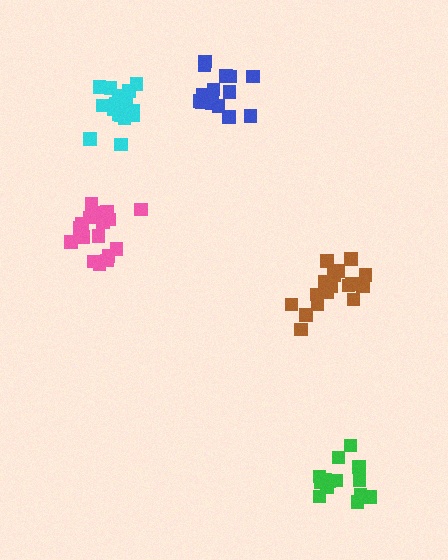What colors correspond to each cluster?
The clusters are colored: cyan, brown, blue, pink, green.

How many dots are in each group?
Group 1: 18 dots, Group 2: 17 dots, Group 3: 14 dots, Group 4: 18 dots, Group 5: 14 dots (81 total).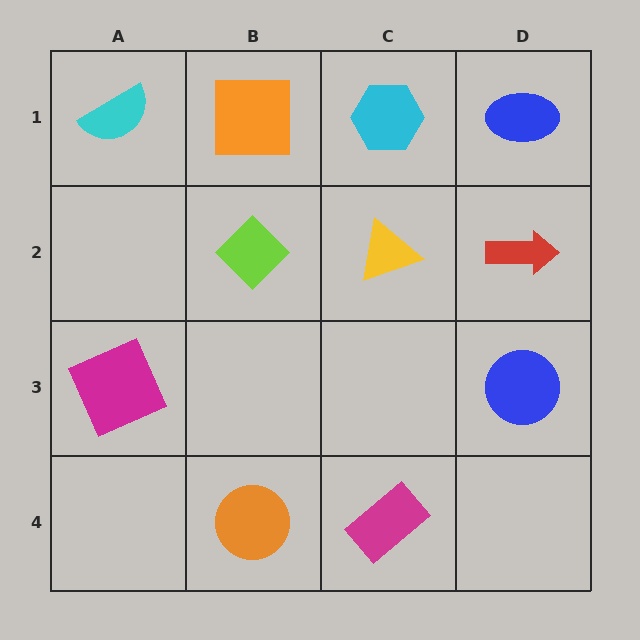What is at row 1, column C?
A cyan hexagon.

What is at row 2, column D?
A red arrow.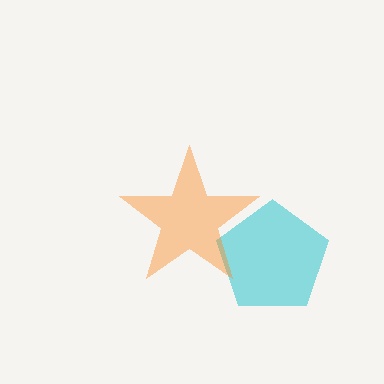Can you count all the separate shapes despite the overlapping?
Yes, there are 2 separate shapes.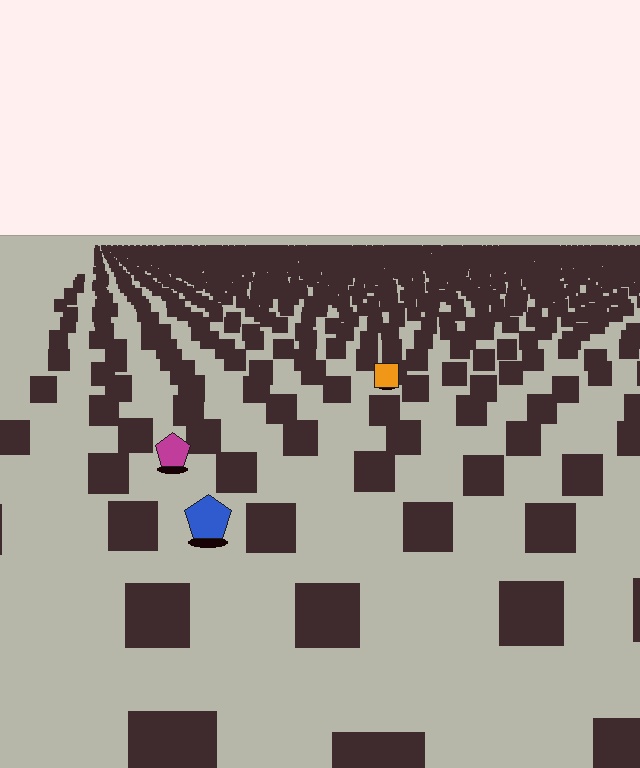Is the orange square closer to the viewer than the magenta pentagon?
No. The magenta pentagon is closer — you can tell from the texture gradient: the ground texture is coarser near it.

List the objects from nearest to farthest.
From nearest to farthest: the blue pentagon, the magenta pentagon, the orange square.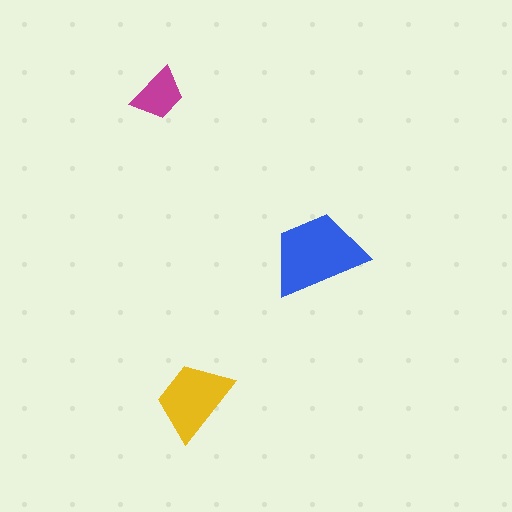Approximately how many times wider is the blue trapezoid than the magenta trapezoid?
About 2 times wider.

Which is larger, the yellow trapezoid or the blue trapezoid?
The blue one.